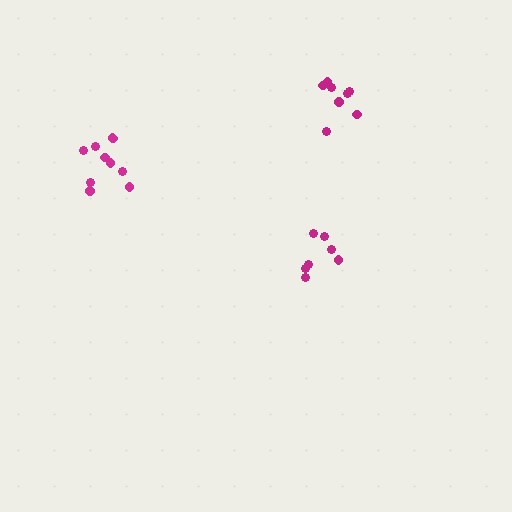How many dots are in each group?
Group 1: 10 dots, Group 2: 7 dots, Group 3: 8 dots (25 total).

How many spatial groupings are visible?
There are 3 spatial groupings.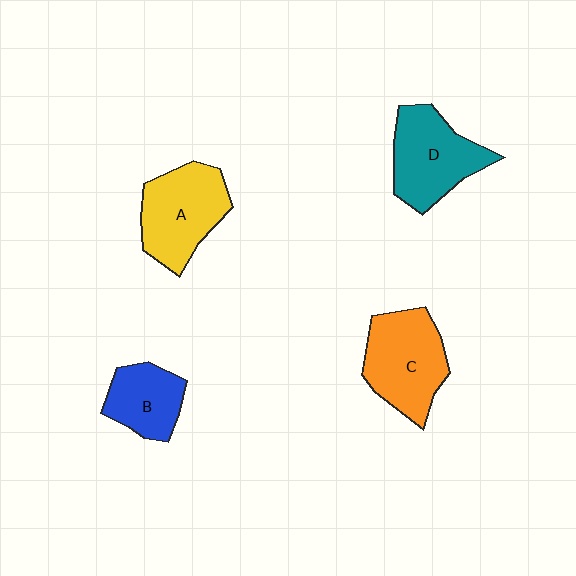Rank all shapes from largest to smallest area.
From largest to smallest: C (orange), A (yellow), D (teal), B (blue).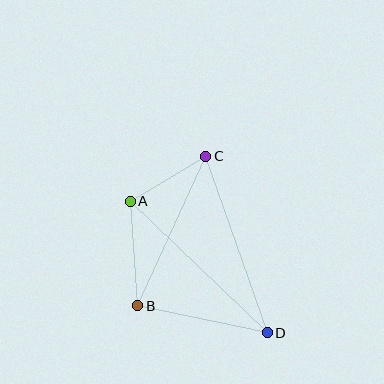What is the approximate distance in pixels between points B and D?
The distance between B and D is approximately 132 pixels.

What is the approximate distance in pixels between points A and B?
The distance between A and B is approximately 104 pixels.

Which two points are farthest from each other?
Points A and D are farthest from each other.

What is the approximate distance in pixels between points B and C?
The distance between B and C is approximately 164 pixels.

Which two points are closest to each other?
Points A and C are closest to each other.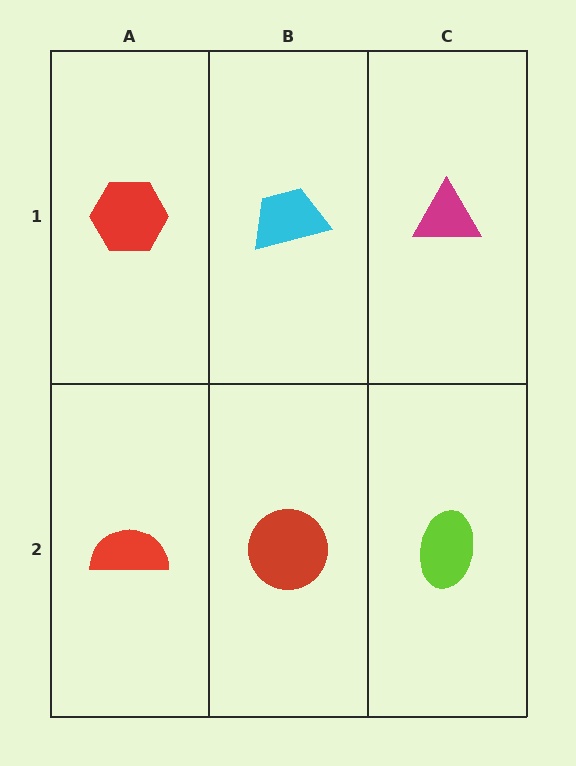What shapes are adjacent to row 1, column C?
A lime ellipse (row 2, column C), a cyan trapezoid (row 1, column B).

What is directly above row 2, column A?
A red hexagon.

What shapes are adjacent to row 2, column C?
A magenta triangle (row 1, column C), a red circle (row 2, column B).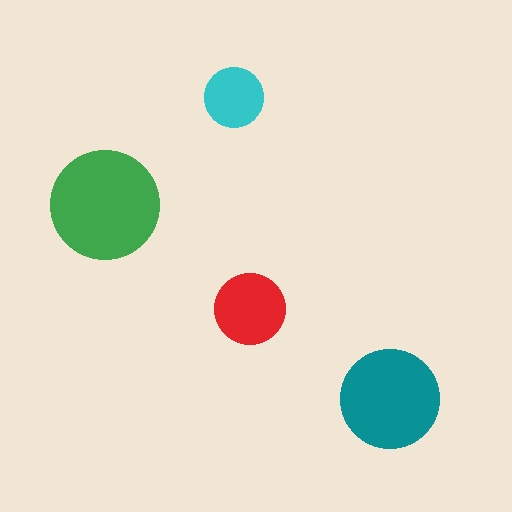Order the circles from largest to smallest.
the green one, the teal one, the red one, the cyan one.